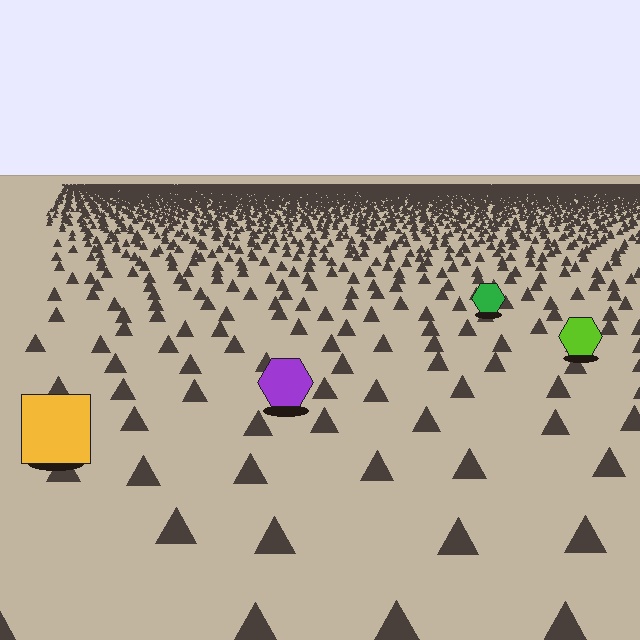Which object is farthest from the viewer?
The green hexagon is farthest from the viewer. It appears smaller and the ground texture around it is denser.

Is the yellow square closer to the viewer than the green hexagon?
Yes. The yellow square is closer — you can tell from the texture gradient: the ground texture is coarser near it.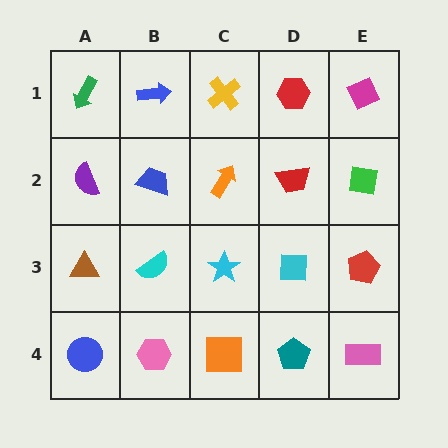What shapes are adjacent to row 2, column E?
A magenta diamond (row 1, column E), a red pentagon (row 3, column E), a red trapezoid (row 2, column D).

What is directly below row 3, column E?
A pink rectangle.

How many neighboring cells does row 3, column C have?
4.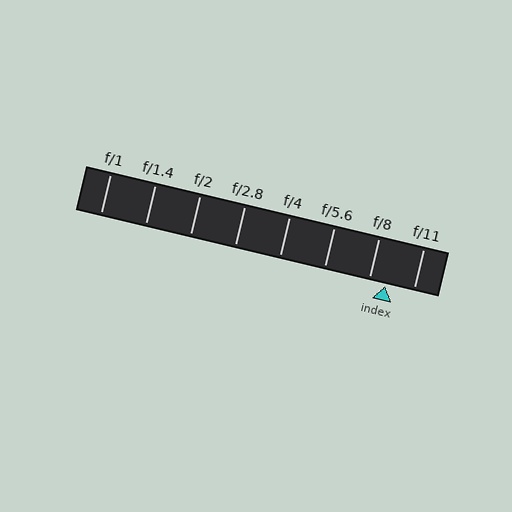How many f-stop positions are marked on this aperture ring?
There are 8 f-stop positions marked.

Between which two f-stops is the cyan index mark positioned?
The index mark is between f/8 and f/11.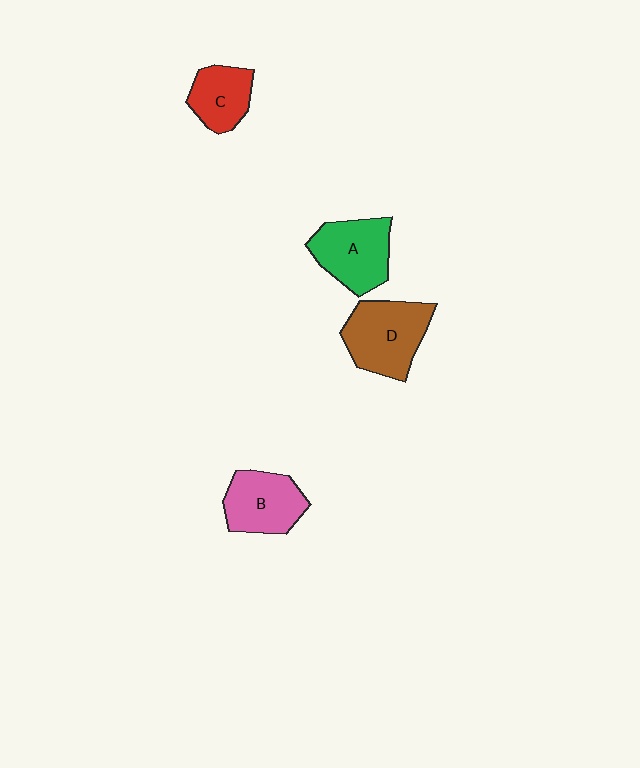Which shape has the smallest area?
Shape C (red).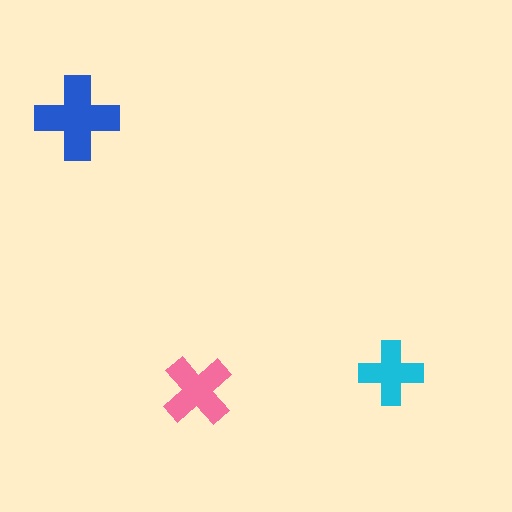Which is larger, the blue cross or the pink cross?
The blue one.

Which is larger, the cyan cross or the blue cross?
The blue one.